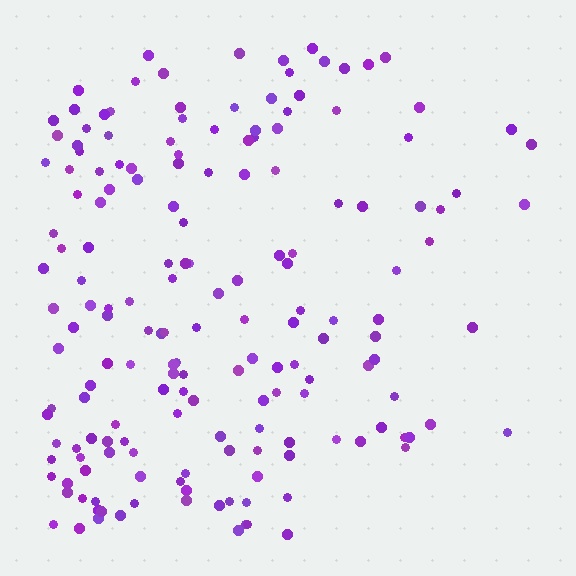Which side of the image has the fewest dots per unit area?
The right.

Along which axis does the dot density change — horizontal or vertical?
Horizontal.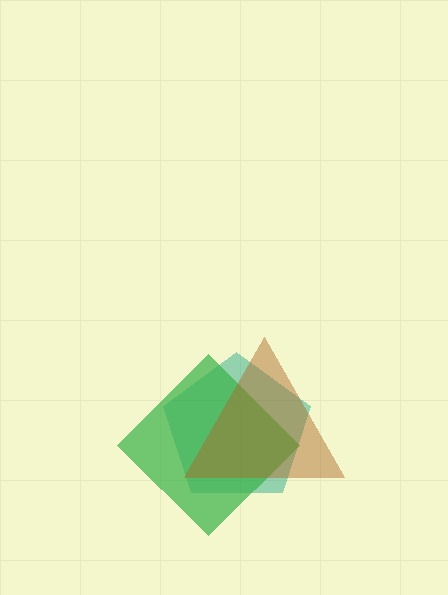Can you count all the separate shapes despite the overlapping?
Yes, there are 3 separate shapes.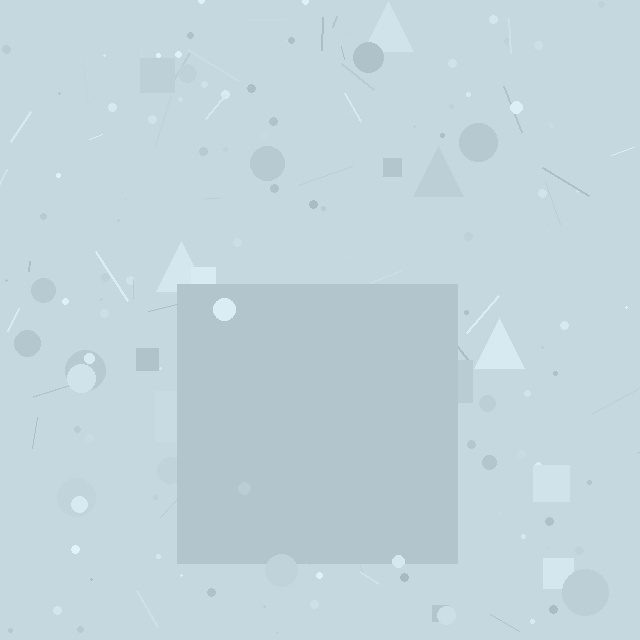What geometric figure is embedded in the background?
A square is embedded in the background.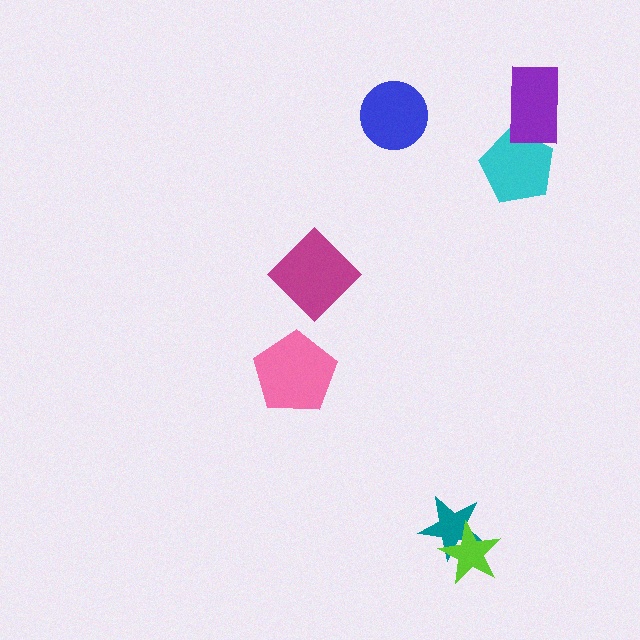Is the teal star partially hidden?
Yes, it is partially covered by another shape.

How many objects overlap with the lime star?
1 object overlaps with the lime star.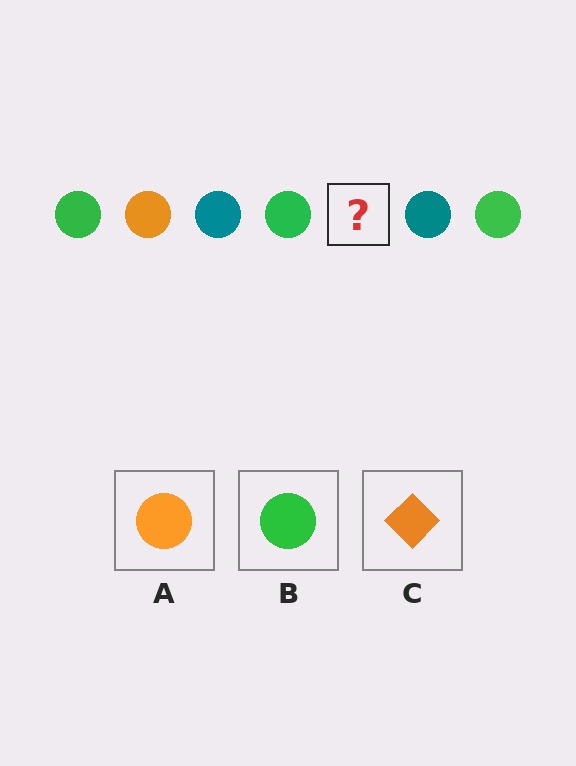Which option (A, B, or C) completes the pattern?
A.